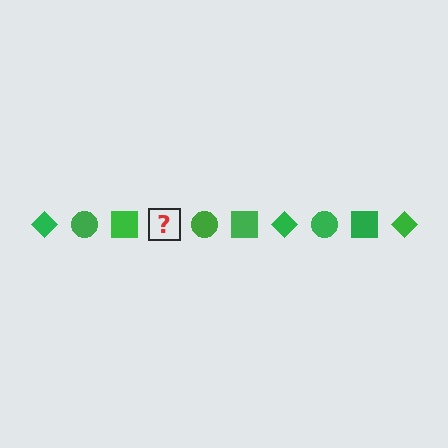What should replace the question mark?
The question mark should be replaced with a green diamond.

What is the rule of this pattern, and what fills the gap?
The rule is that the pattern cycles through diamond, circle, square shapes in green. The gap should be filled with a green diamond.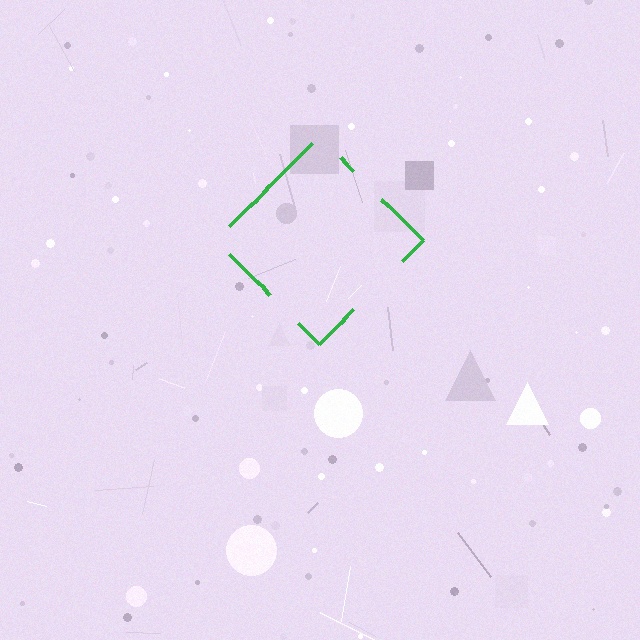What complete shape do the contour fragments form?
The contour fragments form a diamond.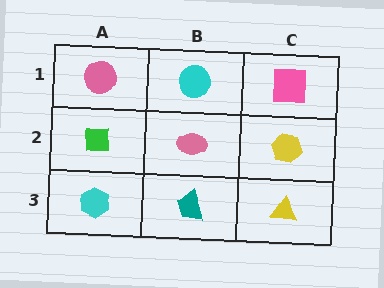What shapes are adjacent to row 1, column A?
A green square (row 2, column A), a cyan circle (row 1, column B).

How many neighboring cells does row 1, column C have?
2.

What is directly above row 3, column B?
A pink ellipse.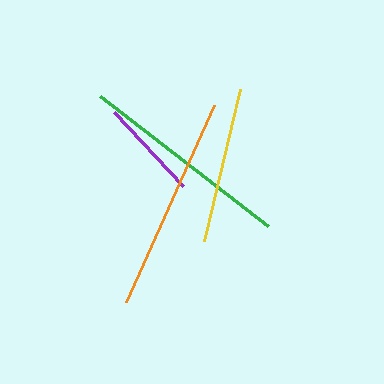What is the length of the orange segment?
The orange segment is approximately 216 pixels long.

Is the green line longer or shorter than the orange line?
The orange line is longer than the green line.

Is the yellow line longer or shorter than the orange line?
The orange line is longer than the yellow line.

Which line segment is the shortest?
The purple line is the shortest at approximately 102 pixels.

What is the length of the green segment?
The green segment is approximately 212 pixels long.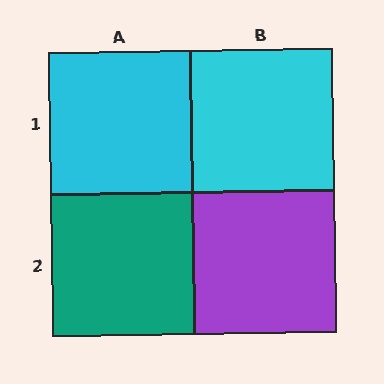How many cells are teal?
1 cell is teal.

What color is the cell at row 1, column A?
Cyan.